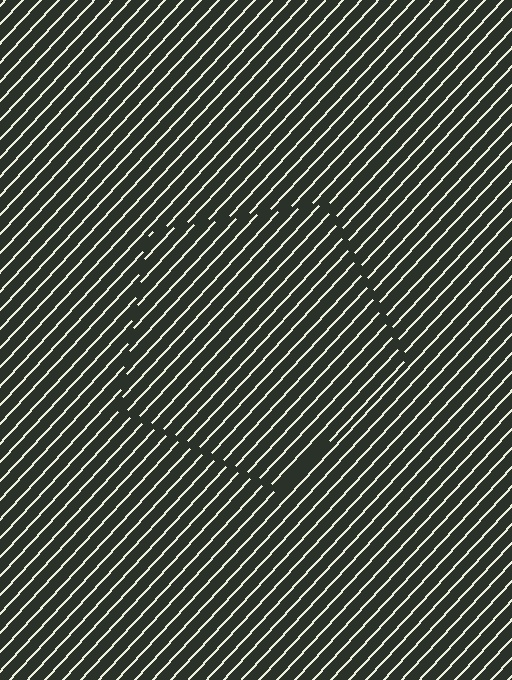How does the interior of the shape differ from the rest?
The interior of the shape contains the same grating, shifted by half a period — the contour is defined by the phase discontinuity where line-ends from the inner and outer gratings abut.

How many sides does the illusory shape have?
5 sides — the line-ends trace a pentagon.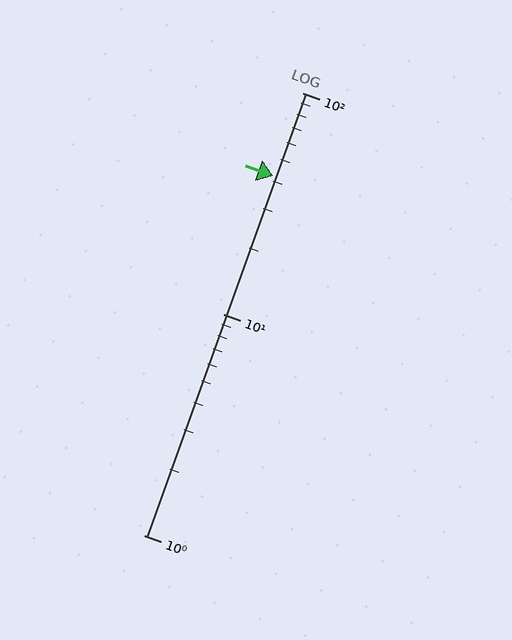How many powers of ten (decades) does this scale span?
The scale spans 2 decades, from 1 to 100.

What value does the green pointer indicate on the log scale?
The pointer indicates approximately 42.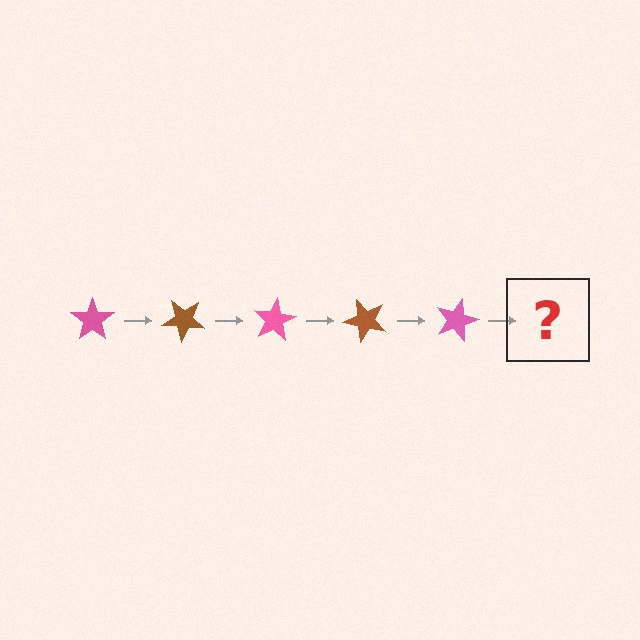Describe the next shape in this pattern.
It should be a brown star, rotated 200 degrees from the start.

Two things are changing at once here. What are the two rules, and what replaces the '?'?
The two rules are that it rotates 40 degrees each step and the color cycles through pink and brown. The '?' should be a brown star, rotated 200 degrees from the start.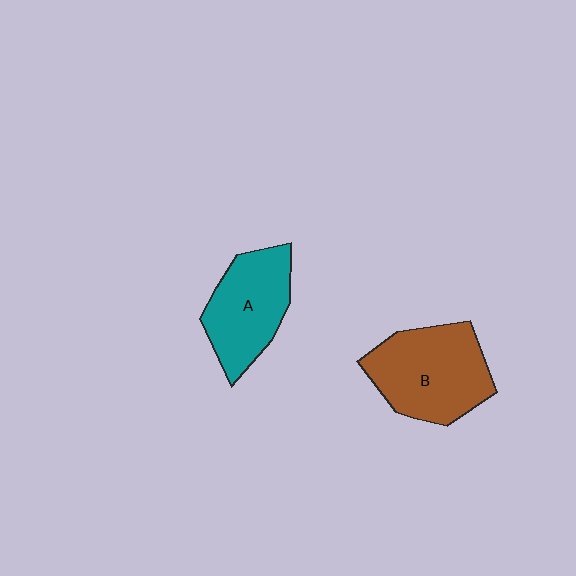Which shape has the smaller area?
Shape A (teal).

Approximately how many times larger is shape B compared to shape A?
Approximately 1.2 times.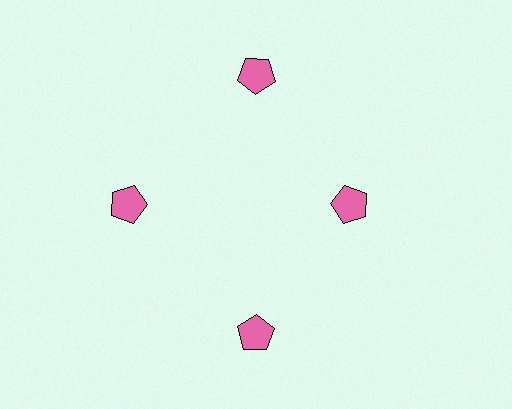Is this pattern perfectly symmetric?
No. The 4 pink pentagons are arranged in a ring, but one element near the 3 o'clock position is pulled inward toward the center, breaking the 4-fold rotational symmetry.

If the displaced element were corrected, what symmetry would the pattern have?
It would have 4-fold rotational symmetry — the pattern would map onto itself every 90 degrees.